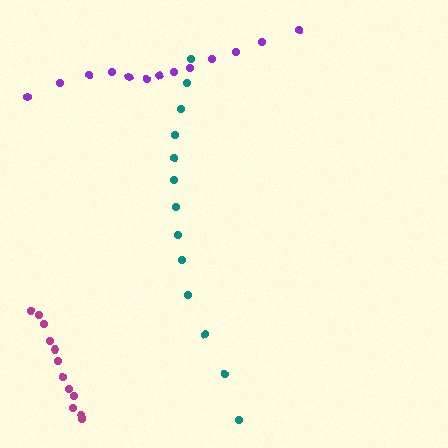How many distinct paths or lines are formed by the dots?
There are 3 distinct paths.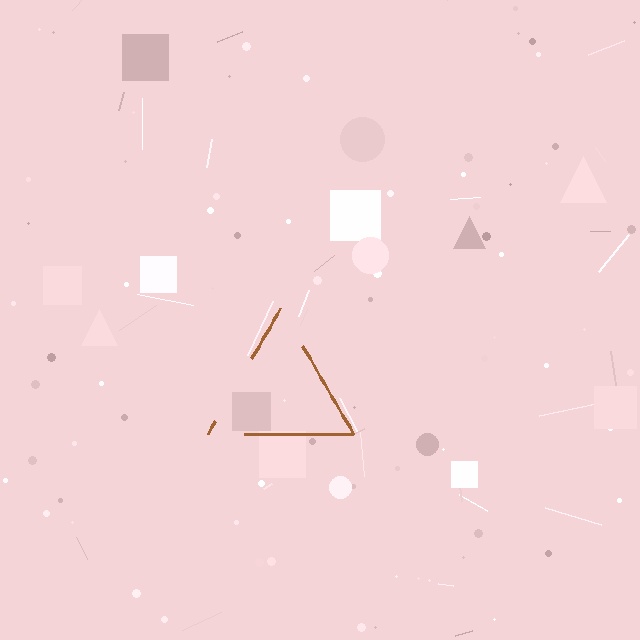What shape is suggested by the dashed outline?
The dashed outline suggests a triangle.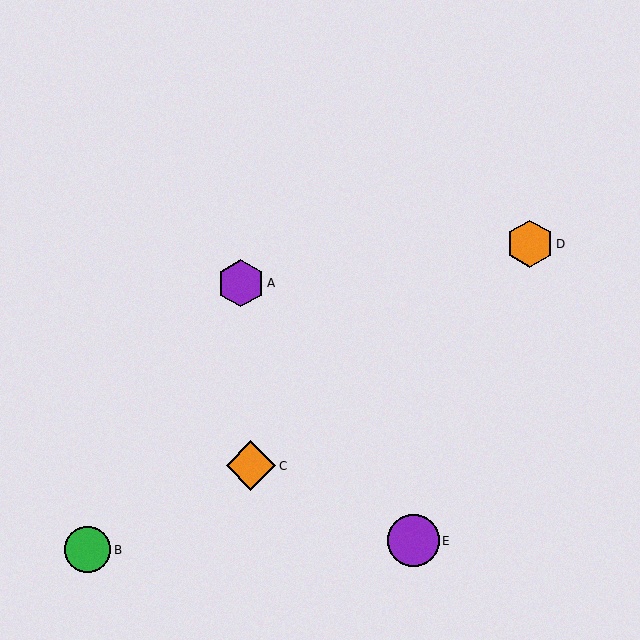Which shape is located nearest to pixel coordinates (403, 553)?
The purple circle (labeled E) at (413, 541) is nearest to that location.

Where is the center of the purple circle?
The center of the purple circle is at (413, 541).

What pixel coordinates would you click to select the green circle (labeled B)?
Click at (88, 550) to select the green circle B.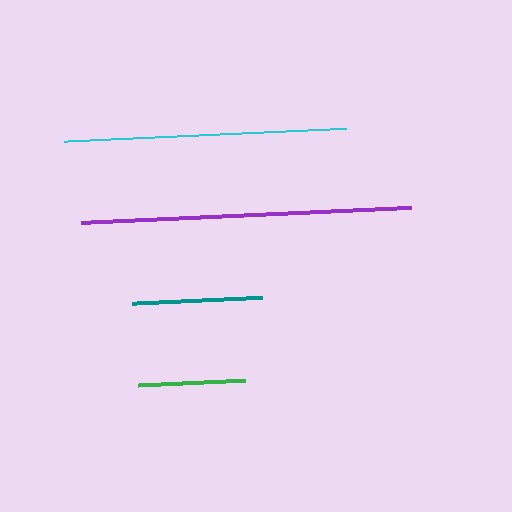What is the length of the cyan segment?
The cyan segment is approximately 283 pixels long.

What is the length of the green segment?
The green segment is approximately 107 pixels long.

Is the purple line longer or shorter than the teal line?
The purple line is longer than the teal line.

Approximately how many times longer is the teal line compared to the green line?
The teal line is approximately 1.2 times the length of the green line.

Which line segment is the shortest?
The green line is the shortest at approximately 107 pixels.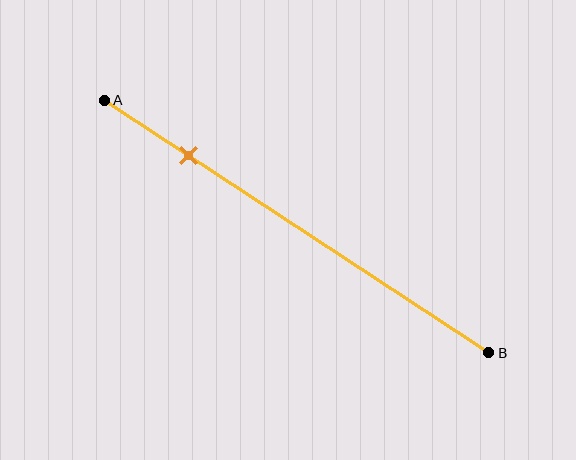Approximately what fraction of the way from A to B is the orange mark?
The orange mark is approximately 20% of the way from A to B.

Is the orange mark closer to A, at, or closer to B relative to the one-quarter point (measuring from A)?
The orange mark is closer to point A than the one-quarter point of segment AB.